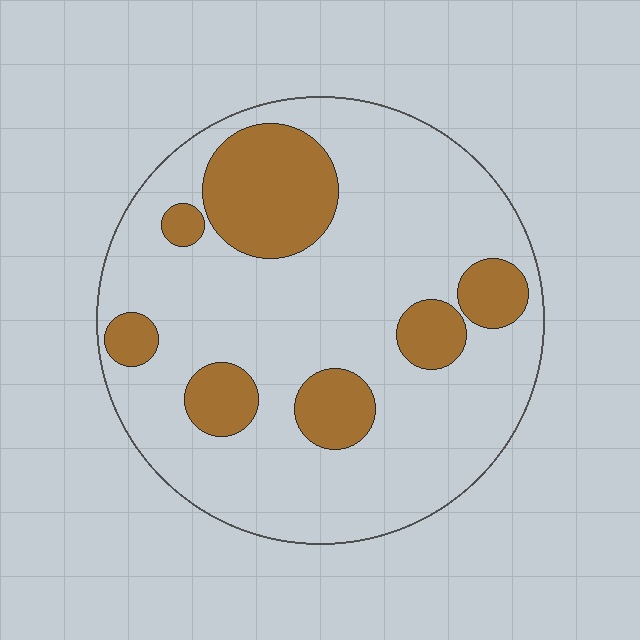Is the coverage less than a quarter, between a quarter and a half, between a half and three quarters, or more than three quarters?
Less than a quarter.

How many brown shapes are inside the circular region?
7.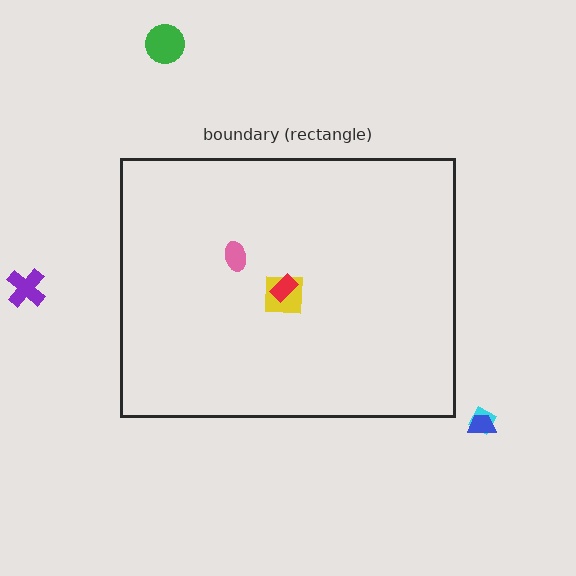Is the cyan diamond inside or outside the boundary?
Outside.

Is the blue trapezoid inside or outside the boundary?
Outside.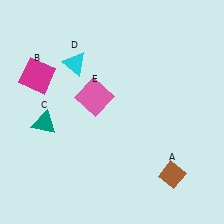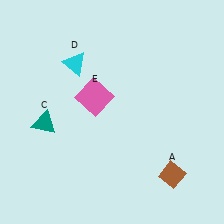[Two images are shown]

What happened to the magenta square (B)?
The magenta square (B) was removed in Image 2. It was in the top-left area of Image 1.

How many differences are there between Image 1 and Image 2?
There is 1 difference between the two images.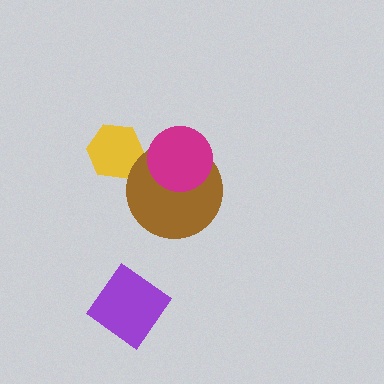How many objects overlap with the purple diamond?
0 objects overlap with the purple diamond.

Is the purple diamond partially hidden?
No, no other shape covers it.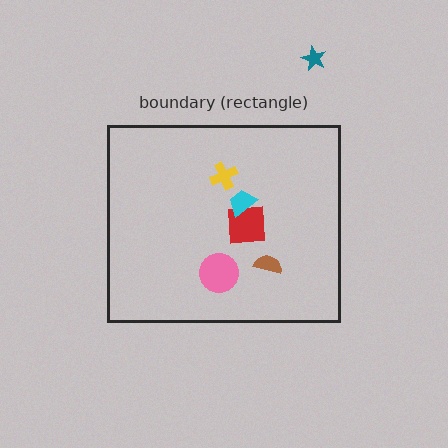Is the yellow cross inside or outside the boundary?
Inside.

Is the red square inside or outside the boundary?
Inside.